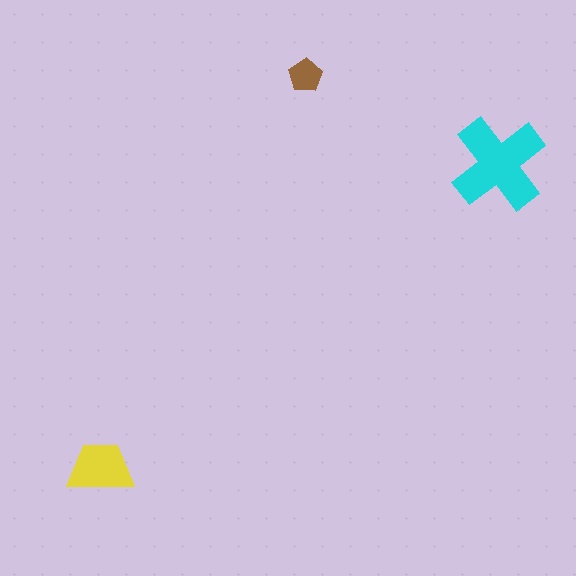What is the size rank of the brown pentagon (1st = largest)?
3rd.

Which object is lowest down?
The yellow trapezoid is bottommost.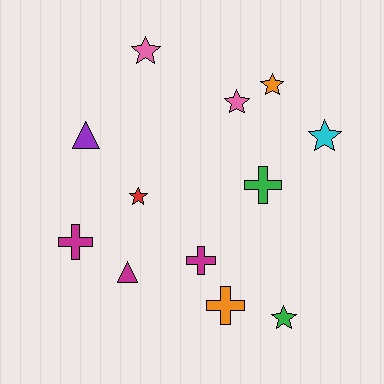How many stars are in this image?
There are 6 stars.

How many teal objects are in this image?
There are no teal objects.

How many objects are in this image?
There are 12 objects.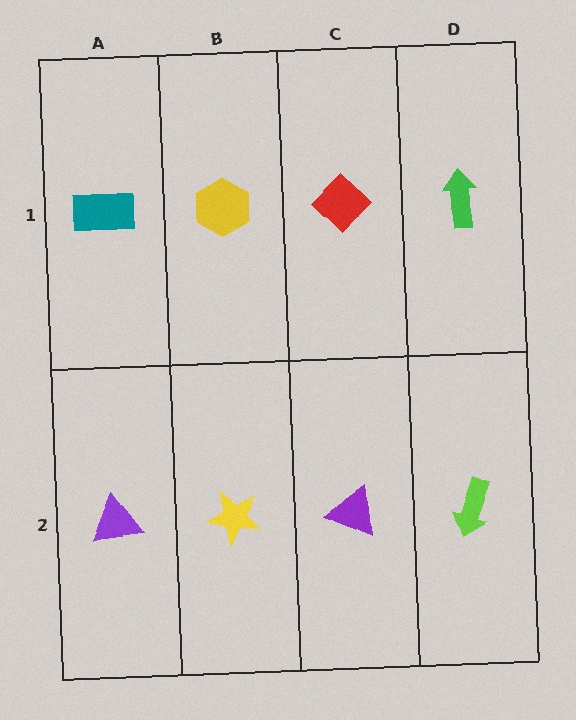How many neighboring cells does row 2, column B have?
3.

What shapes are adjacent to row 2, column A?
A teal rectangle (row 1, column A), a yellow star (row 2, column B).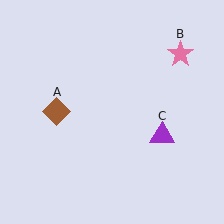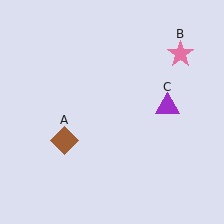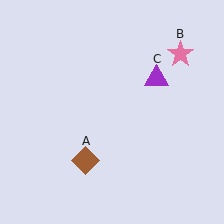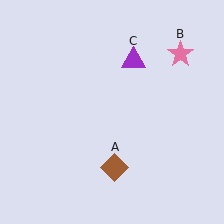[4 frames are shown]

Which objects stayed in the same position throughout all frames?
Pink star (object B) remained stationary.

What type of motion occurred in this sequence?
The brown diamond (object A), purple triangle (object C) rotated counterclockwise around the center of the scene.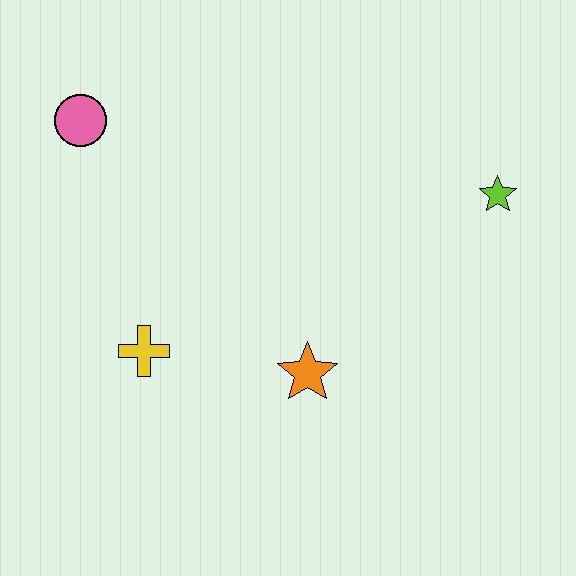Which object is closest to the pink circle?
The yellow cross is closest to the pink circle.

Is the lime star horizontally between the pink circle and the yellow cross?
No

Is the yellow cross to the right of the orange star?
No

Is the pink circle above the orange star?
Yes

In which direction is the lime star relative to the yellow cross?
The lime star is to the right of the yellow cross.